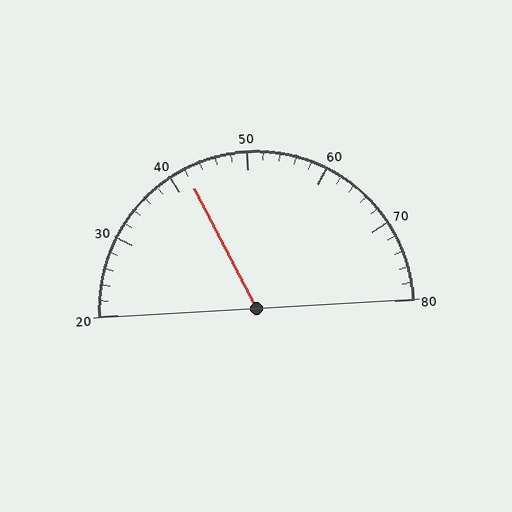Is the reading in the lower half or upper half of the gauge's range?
The reading is in the lower half of the range (20 to 80).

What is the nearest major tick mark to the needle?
The nearest major tick mark is 40.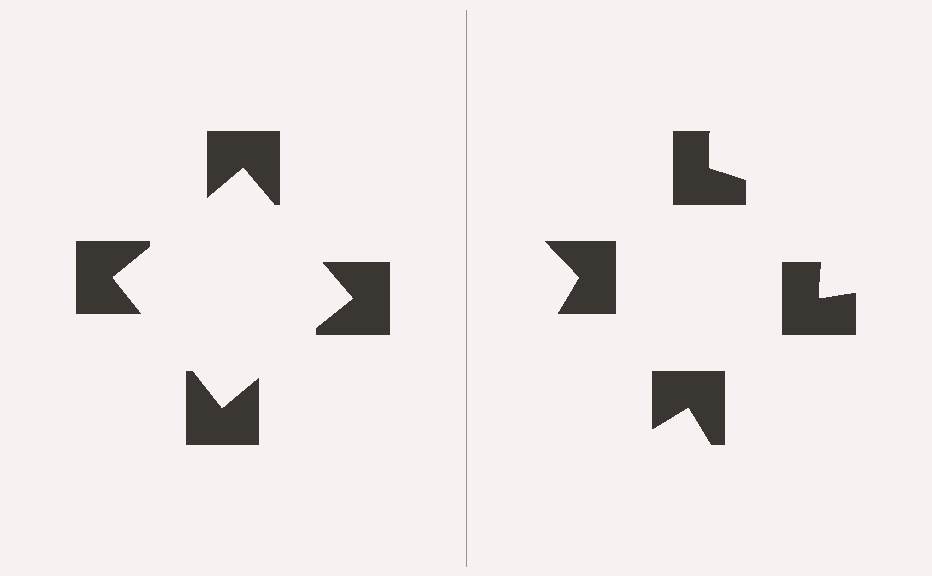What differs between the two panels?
The notched squares are positioned identically on both sides; only the wedge orientations differ. On the left they align to a square; on the right they are misaligned.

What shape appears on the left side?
An illusory square.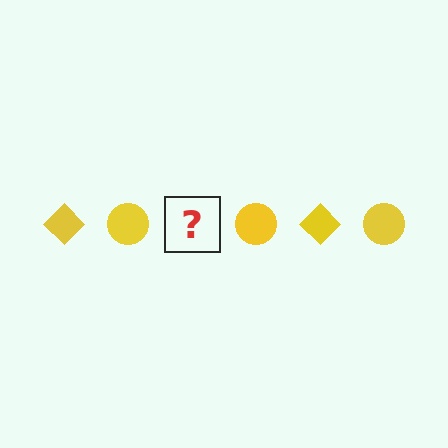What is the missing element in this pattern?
The missing element is a yellow diamond.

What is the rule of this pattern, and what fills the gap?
The rule is that the pattern cycles through diamond, circle shapes in yellow. The gap should be filled with a yellow diamond.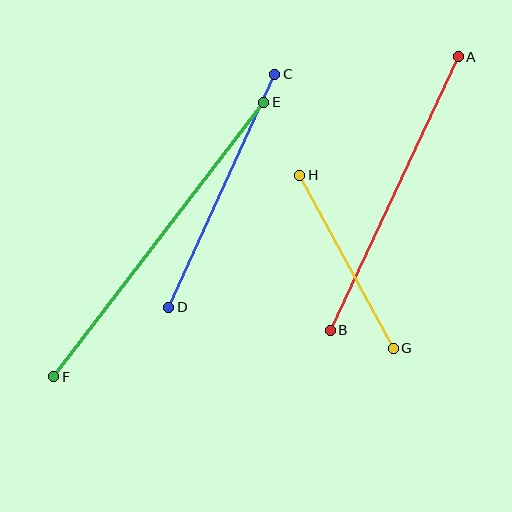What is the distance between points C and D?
The distance is approximately 256 pixels.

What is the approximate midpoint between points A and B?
The midpoint is at approximately (394, 193) pixels.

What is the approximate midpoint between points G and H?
The midpoint is at approximately (347, 262) pixels.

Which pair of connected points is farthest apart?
Points E and F are farthest apart.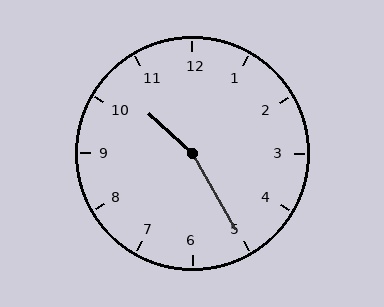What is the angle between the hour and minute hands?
Approximately 162 degrees.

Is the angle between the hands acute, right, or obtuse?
It is obtuse.